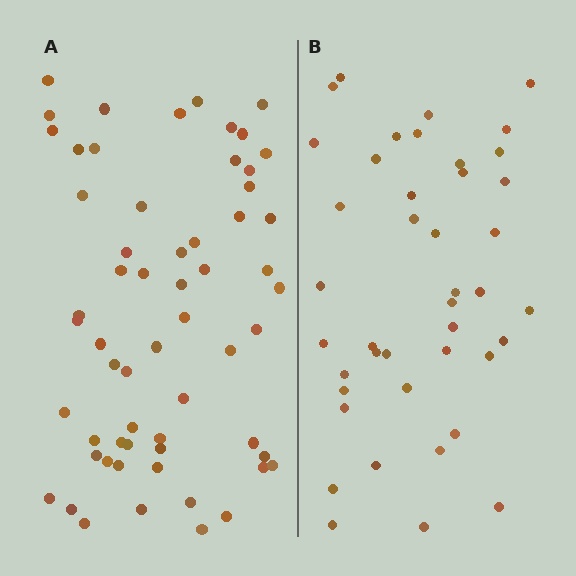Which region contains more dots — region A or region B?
Region A (the left region) has more dots.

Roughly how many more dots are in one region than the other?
Region A has approximately 20 more dots than region B.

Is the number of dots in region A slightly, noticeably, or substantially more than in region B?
Region A has noticeably more, but not dramatically so. The ratio is roughly 1.4 to 1.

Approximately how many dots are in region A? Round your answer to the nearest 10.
About 60 dots.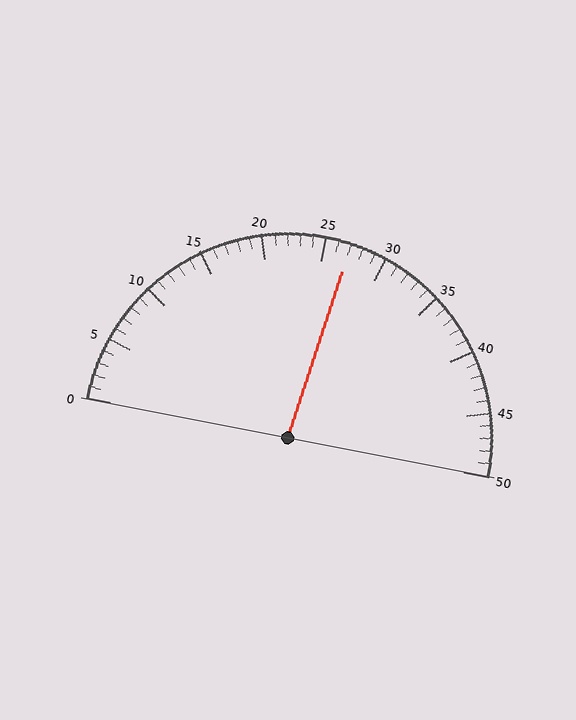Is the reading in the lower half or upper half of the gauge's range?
The reading is in the upper half of the range (0 to 50).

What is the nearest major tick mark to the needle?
The nearest major tick mark is 25.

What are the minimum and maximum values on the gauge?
The gauge ranges from 0 to 50.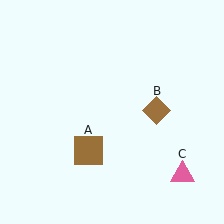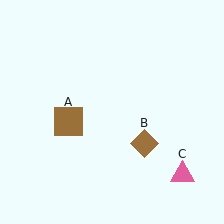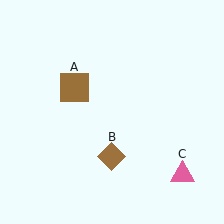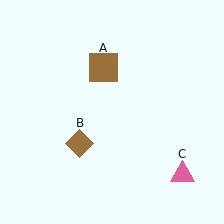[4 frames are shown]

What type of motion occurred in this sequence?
The brown square (object A), brown diamond (object B) rotated clockwise around the center of the scene.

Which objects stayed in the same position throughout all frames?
Pink triangle (object C) remained stationary.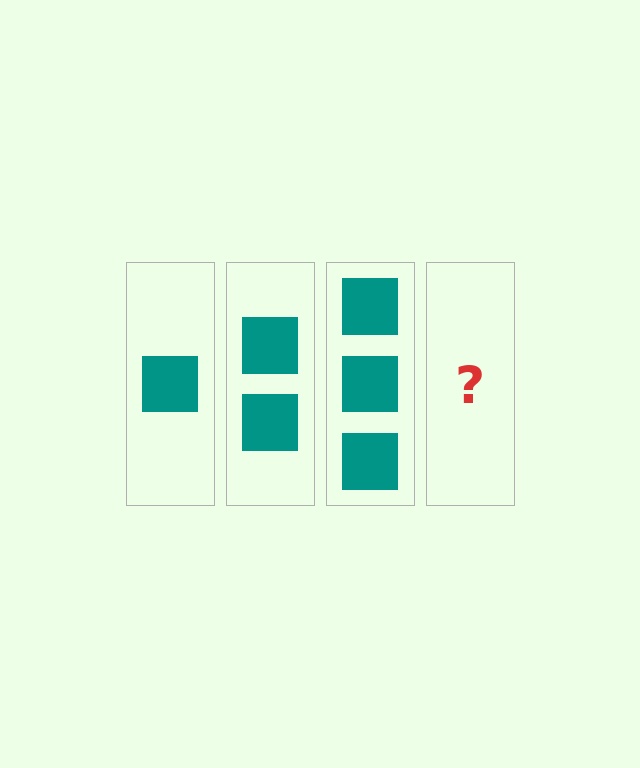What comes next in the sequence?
The next element should be 4 squares.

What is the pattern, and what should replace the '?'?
The pattern is that each step adds one more square. The '?' should be 4 squares.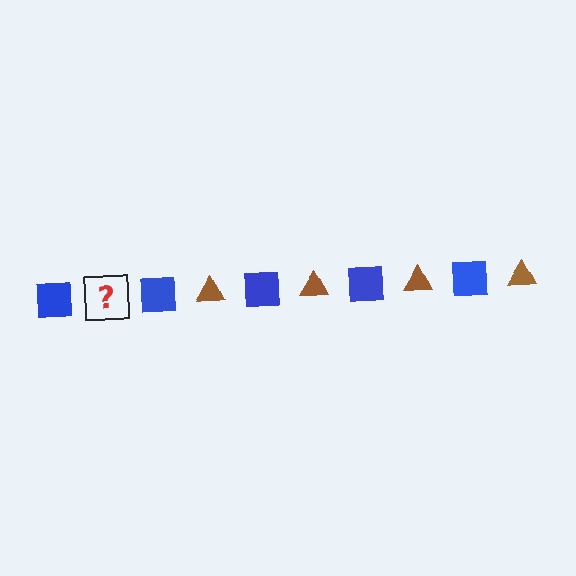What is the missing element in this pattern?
The missing element is a brown triangle.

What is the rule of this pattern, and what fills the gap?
The rule is that the pattern alternates between blue square and brown triangle. The gap should be filled with a brown triangle.